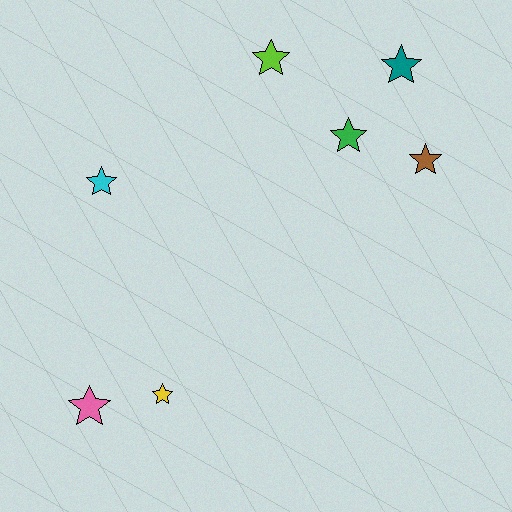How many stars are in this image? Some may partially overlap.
There are 7 stars.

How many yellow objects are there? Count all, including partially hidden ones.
There is 1 yellow object.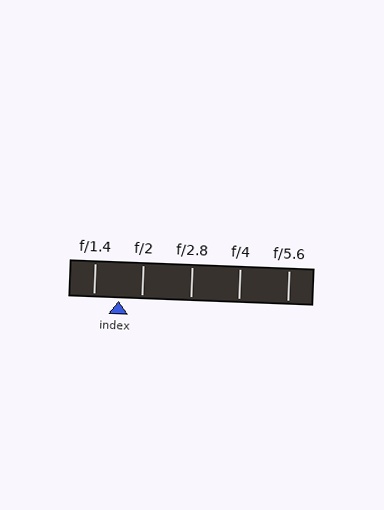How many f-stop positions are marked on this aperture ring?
There are 5 f-stop positions marked.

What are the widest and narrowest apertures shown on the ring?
The widest aperture shown is f/1.4 and the narrowest is f/5.6.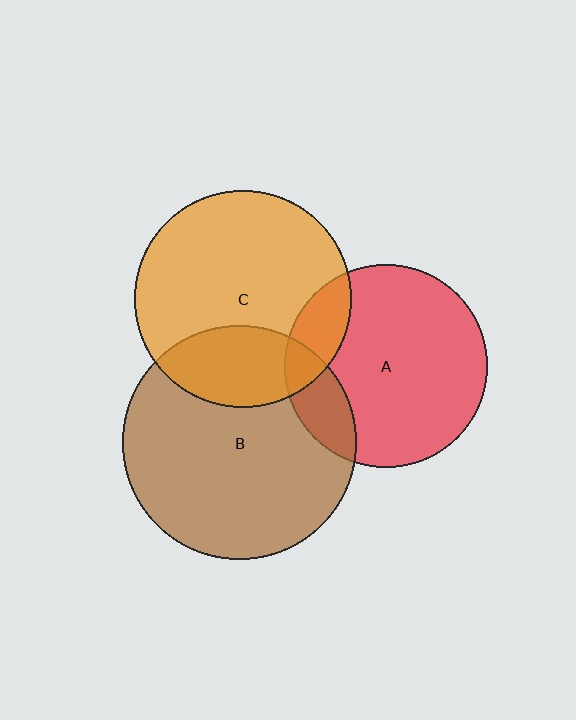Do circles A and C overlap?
Yes.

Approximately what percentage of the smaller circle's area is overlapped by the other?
Approximately 15%.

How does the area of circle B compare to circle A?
Approximately 1.3 times.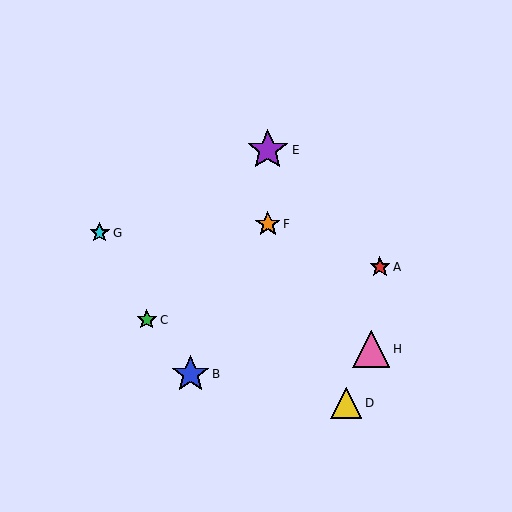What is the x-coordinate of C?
Object C is at x≈147.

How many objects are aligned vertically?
2 objects (E, F) are aligned vertically.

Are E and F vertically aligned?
Yes, both are at x≈268.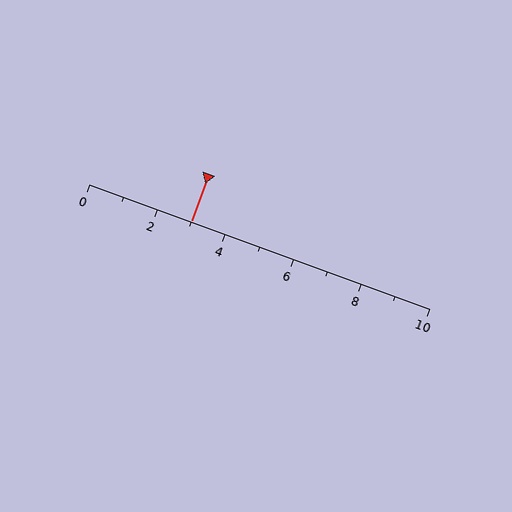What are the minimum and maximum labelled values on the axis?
The axis runs from 0 to 10.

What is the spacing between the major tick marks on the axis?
The major ticks are spaced 2 apart.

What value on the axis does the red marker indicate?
The marker indicates approximately 3.